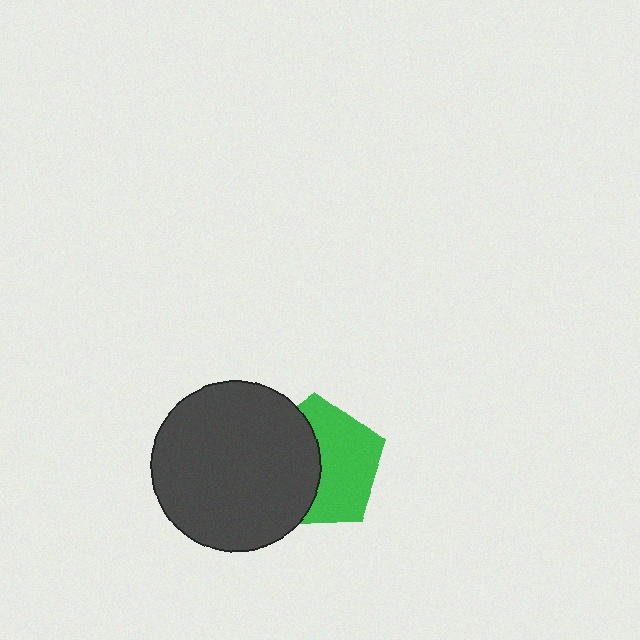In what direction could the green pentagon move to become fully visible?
The green pentagon could move right. That would shift it out from behind the dark gray circle entirely.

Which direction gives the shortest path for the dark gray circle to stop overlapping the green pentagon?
Moving left gives the shortest separation.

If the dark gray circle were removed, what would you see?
You would see the complete green pentagon.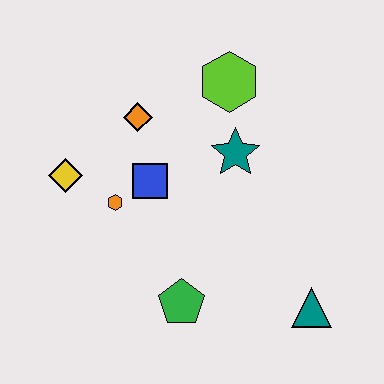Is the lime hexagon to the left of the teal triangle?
Yes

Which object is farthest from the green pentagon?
The lime hexagon is farthest from the green pentagon.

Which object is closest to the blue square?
The orange hexagon is closest to the blue square.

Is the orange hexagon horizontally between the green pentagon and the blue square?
No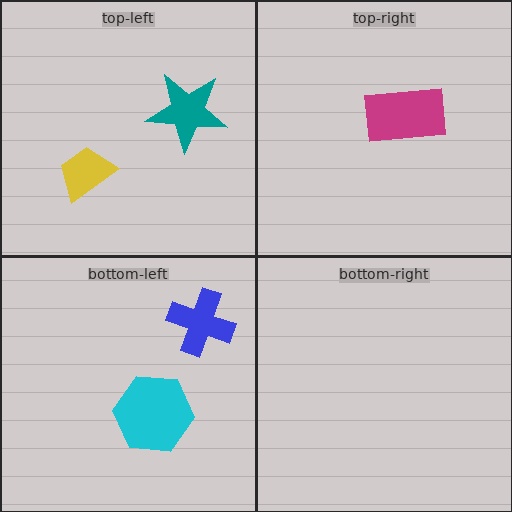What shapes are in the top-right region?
The magenta rectangle.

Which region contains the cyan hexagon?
The bottom-left region.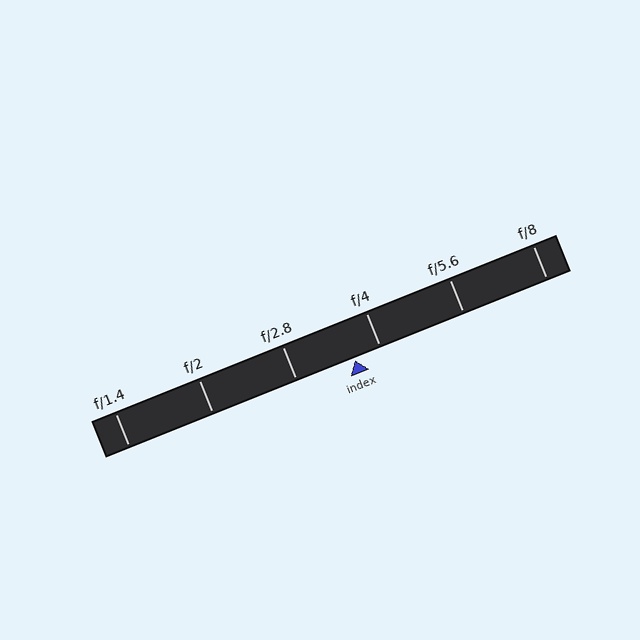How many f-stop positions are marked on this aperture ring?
There are 6 f-stop positions marked.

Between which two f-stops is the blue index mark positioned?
The index mark is between f/2.8 and f/4.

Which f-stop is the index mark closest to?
The index mark is closest to f/4.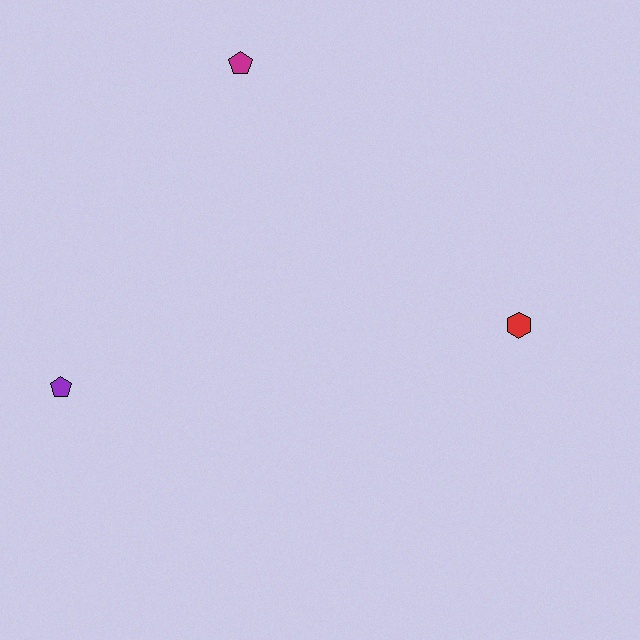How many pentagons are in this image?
There are 2 pentagons.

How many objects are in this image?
There are 3 objects.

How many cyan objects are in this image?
There are no cyan objects.